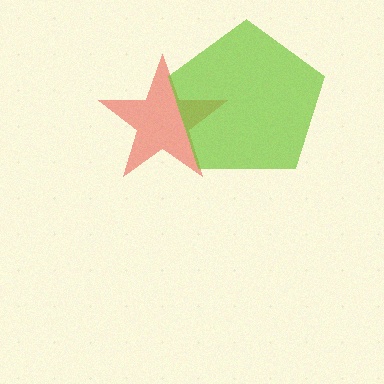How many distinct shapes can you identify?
There are 2 distinct shapes: a red star, a lime pentagon.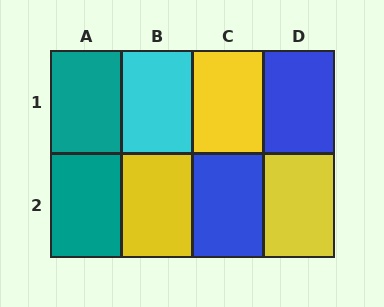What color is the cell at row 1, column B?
Cyan.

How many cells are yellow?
3 cells are yellow.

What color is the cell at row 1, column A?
Teal.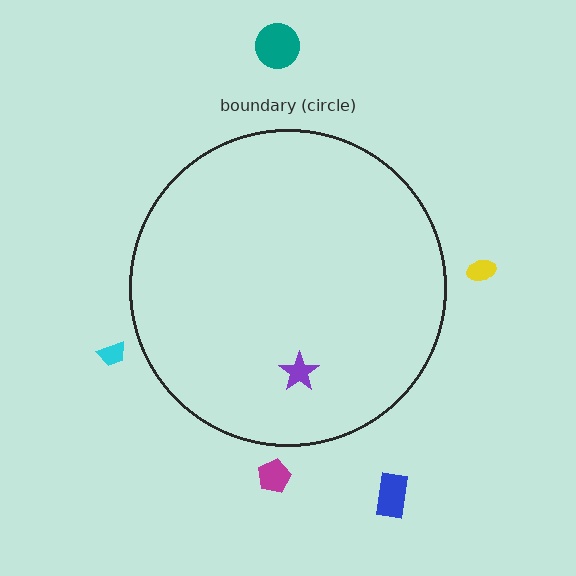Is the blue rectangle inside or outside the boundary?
Outside.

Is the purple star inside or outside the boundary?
Inside.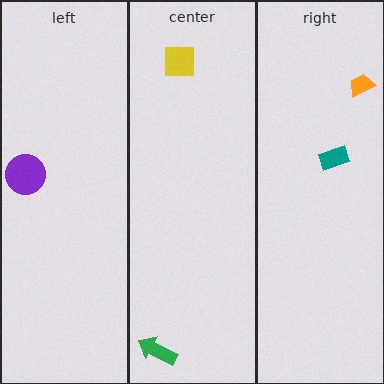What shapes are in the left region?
The purple circle.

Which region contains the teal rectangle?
The right region.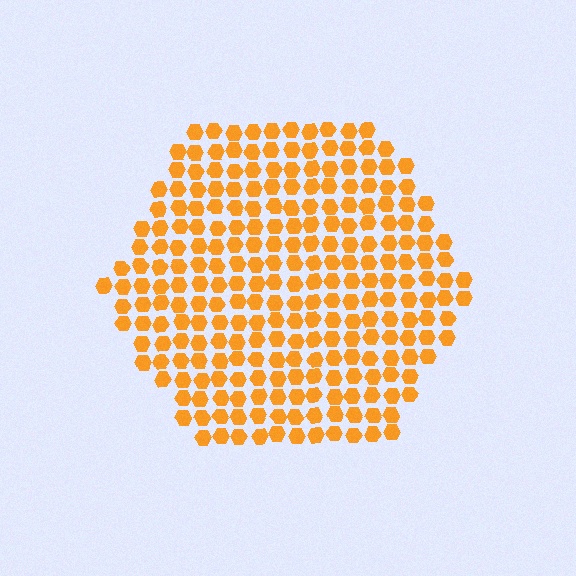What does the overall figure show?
The overall figure shows a hexagon.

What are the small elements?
The small elements are hexagons.